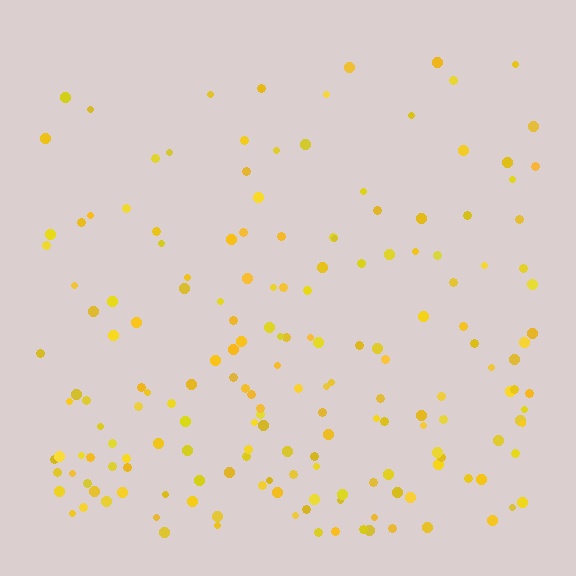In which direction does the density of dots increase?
From top to bottom, with the bottom side densest.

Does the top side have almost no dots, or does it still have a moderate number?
Still a moderate number, just noticeably fewer than the bottom.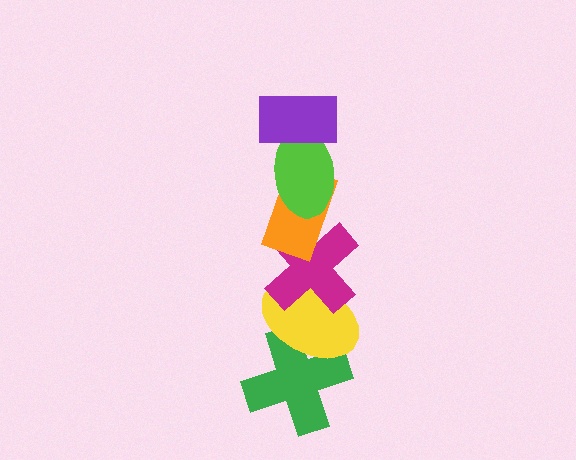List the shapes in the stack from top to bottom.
From top to bottom: the purple rectangle, the lime ellipse, the orange rectangle, the magenta cross, the yellow ellipse, the green cross.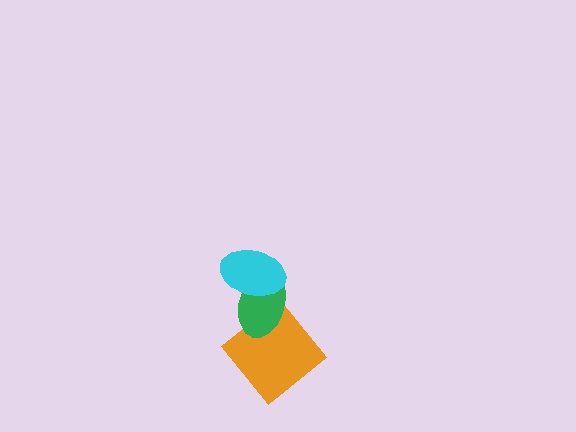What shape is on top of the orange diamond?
The green ellipse is on top of the orange diamond.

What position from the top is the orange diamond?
The orange diamond is 3rd from the top.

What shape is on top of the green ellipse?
The cyan ellipse is on top of the green ellipse.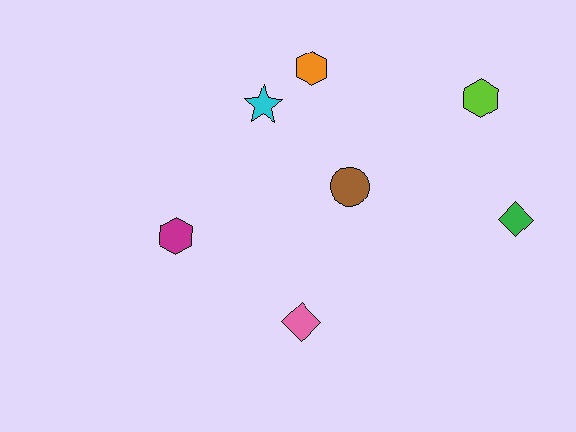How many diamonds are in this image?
There are 2 diamonds.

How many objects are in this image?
There are 7 objects.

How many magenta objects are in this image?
There is 1 magenta object.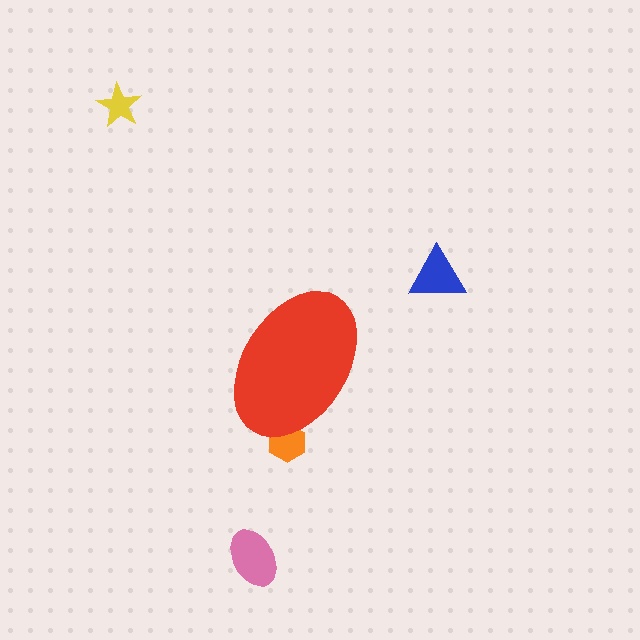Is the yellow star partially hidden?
No, the yellow star is fully visible.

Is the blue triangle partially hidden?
No, the blue triangle is fully visible.